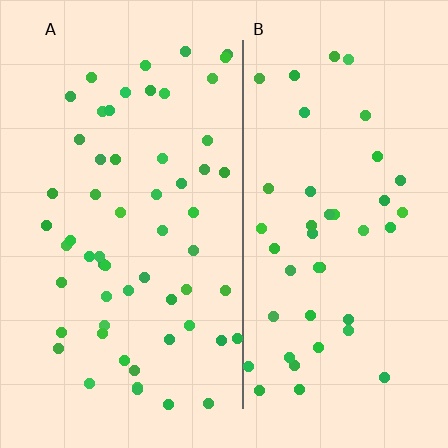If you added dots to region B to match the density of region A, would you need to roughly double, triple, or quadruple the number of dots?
Approximately double.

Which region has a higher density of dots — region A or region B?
A (the left).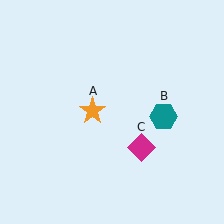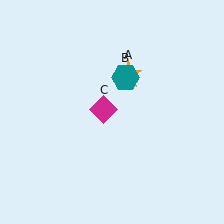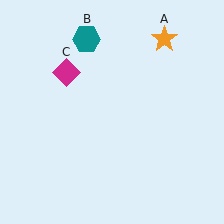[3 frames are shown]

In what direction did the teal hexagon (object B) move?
The teal hexagon (object B) moved up and to the left.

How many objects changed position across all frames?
3 objects changed position: orange star (object A), teal hexagon (object B), magenta diamond (object C).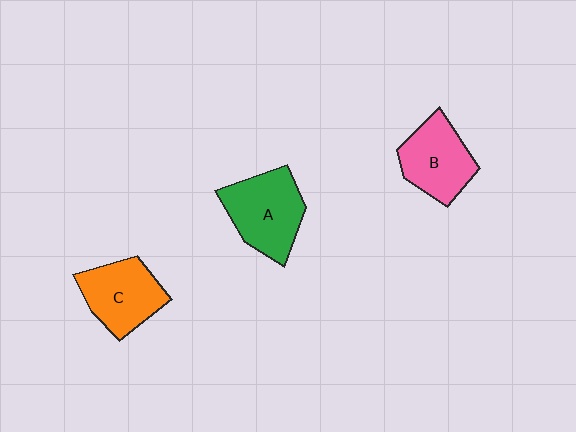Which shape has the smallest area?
Shape B (pink).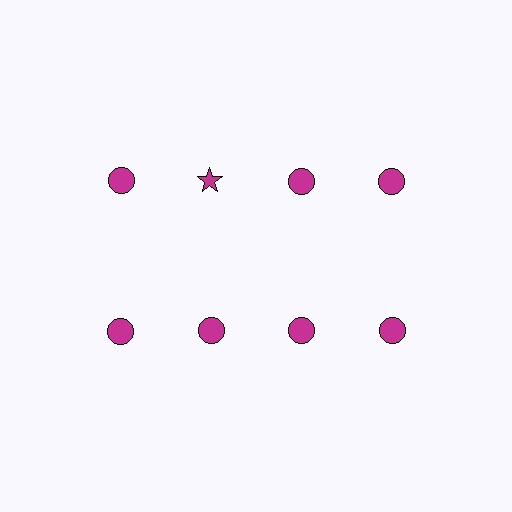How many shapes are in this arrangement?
There are 8 shapes arranged in a grid pattern.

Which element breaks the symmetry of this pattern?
The magenta star in the top row, second from left column breaks the symmetry. All other shapes are magenta circles.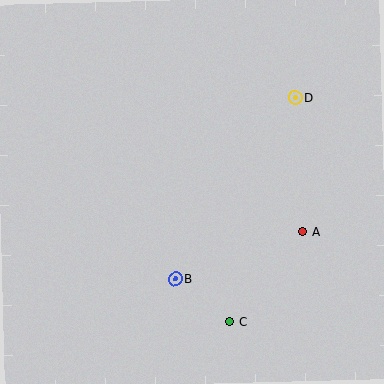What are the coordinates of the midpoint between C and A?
The midpoint between C and A is at (267, 277).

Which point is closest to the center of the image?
Point B at (176, 279) is closest to the center.